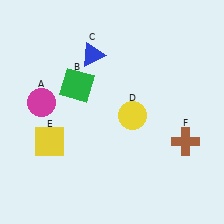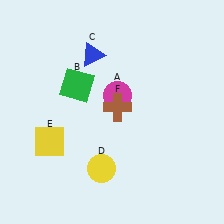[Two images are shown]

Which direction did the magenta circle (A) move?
The magenta circle (A) moved right.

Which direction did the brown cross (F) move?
The brown cross (F) moved left.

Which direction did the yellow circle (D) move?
The yellow circle (D) moved down.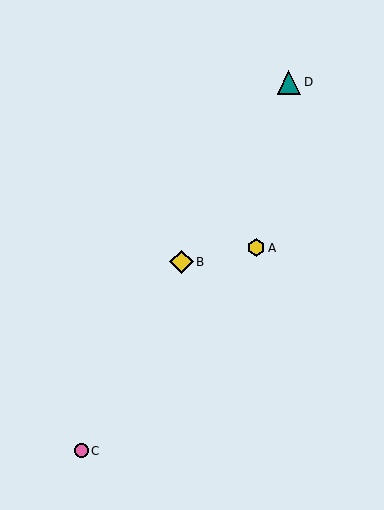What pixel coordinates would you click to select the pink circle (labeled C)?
Click at (82, 451) to select the pink circle C.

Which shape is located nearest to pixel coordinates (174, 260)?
The yellow diamond (labeled B) at (181, 262) is nearest to that location.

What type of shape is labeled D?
Shape D is a teal triangle.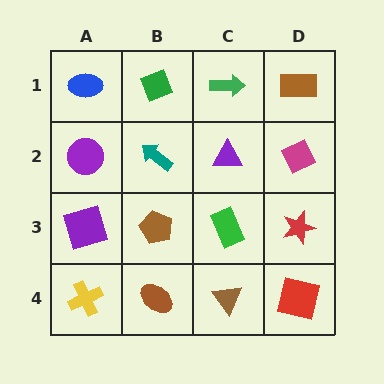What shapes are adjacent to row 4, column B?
A brown pentagon (row 3, column B), a yellow cross (row 4, column A), a brown triangle (row 4, column C).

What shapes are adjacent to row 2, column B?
A green diamond (row 1, column B), a brown pentagon (row 3, column B), a purple circle (row 2, column A), a purple triangle (row 2, column C).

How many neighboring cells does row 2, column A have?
3.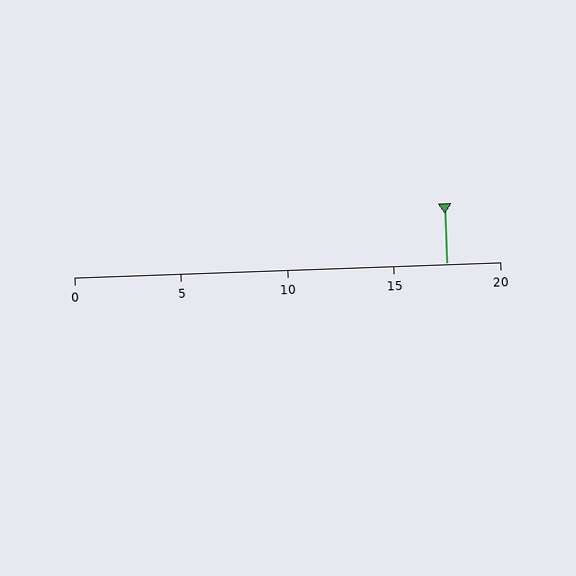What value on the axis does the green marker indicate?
The marker indicates approximately 17.5.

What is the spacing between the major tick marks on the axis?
The major ticks are spaced 5 apart.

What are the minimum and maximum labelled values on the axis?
The axis runs from 0 to 20.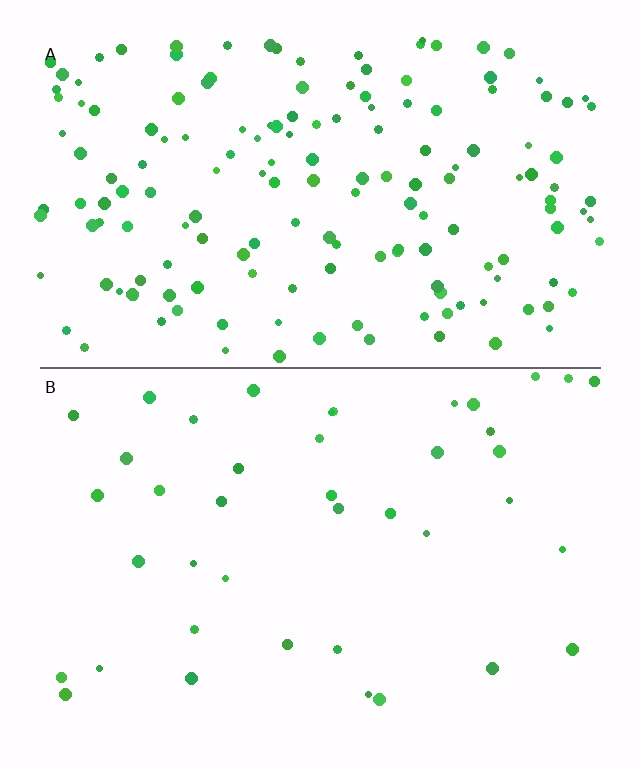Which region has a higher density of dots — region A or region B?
A (the top).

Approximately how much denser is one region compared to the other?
Approximately 4.0× — region A over region B.